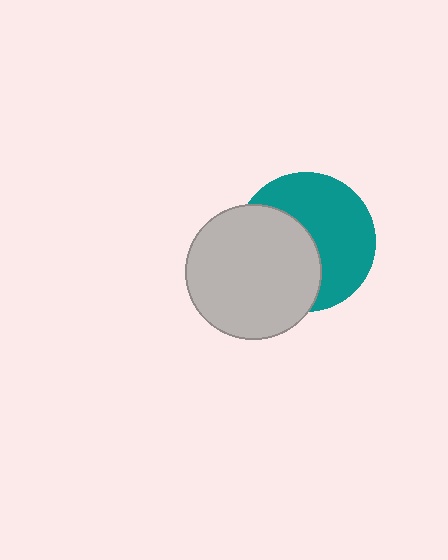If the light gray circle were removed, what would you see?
You would see the complete teal circle.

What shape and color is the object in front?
The object in front is a light gray circle.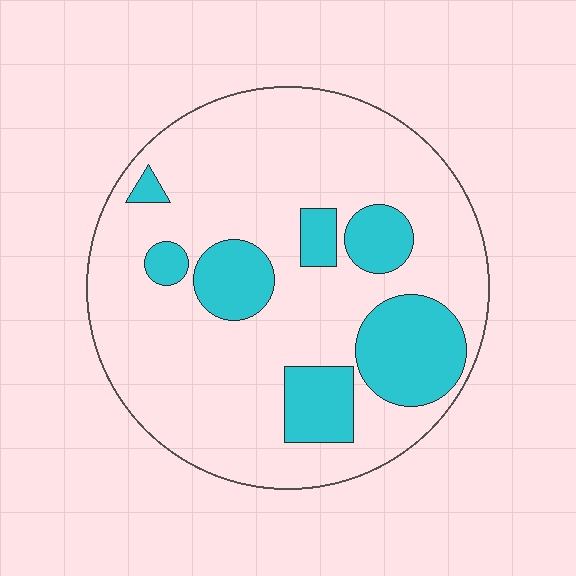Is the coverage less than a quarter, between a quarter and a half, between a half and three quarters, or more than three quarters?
Less than a quarter.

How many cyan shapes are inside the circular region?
7.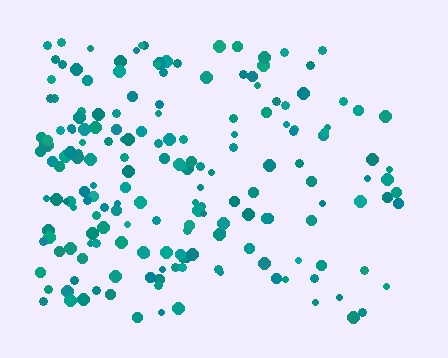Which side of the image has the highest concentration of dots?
The left.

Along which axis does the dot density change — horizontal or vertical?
Horizontal.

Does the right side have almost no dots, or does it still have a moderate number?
Still a moderate number, just noticeably fewer than the left.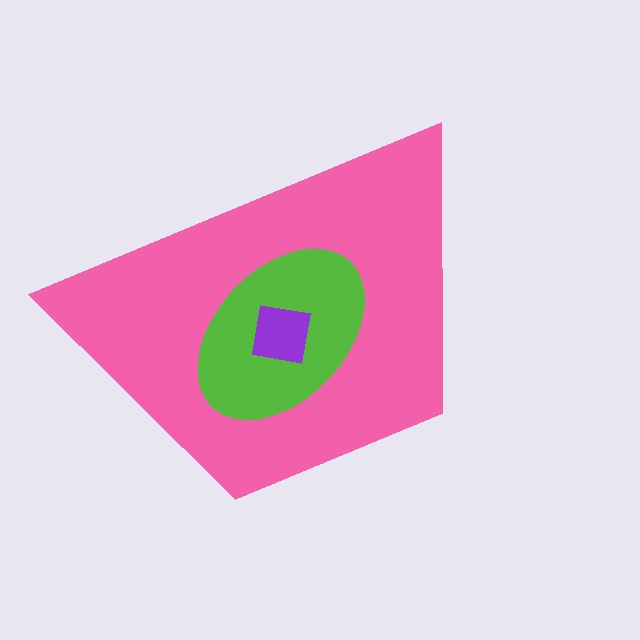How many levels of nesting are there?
3.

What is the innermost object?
The purple square.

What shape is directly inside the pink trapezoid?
The lime ellipse.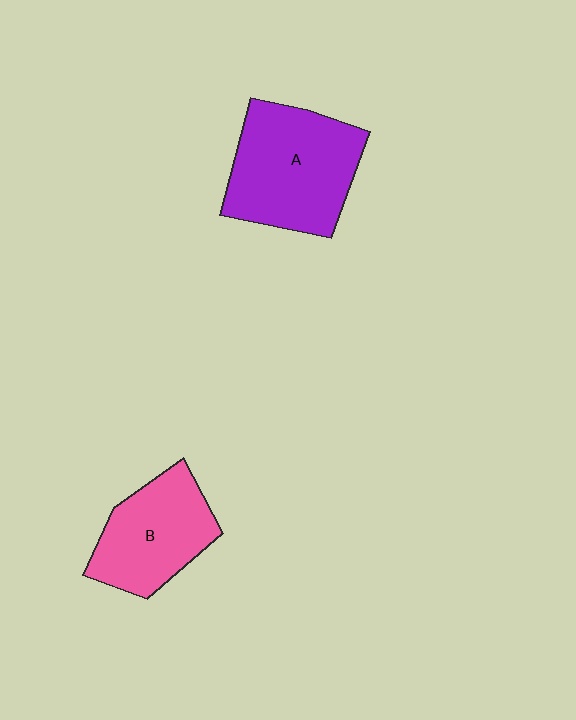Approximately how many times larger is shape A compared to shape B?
Approximately 1.3 times.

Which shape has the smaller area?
Shape B (pink).